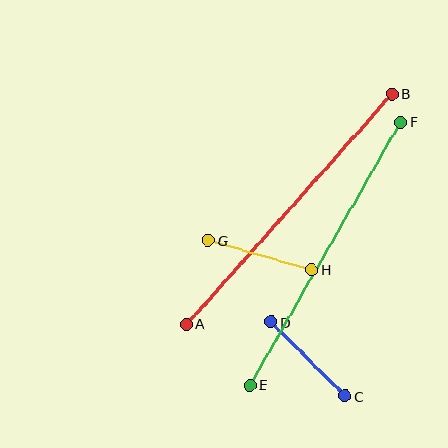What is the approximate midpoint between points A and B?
The midpoint is at approximately (289, 209) pixels.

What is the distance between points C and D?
The distance is approximately 105 pixels.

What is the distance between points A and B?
The distance is approximately 309 pixels.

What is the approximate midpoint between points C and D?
The midpoint is at approximately (308, 359) pixels.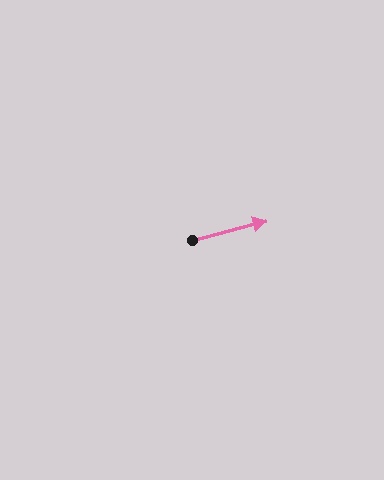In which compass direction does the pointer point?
East.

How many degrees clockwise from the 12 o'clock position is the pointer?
Approximately 76 degrees.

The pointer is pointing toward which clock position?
Roughly 3 o'clock.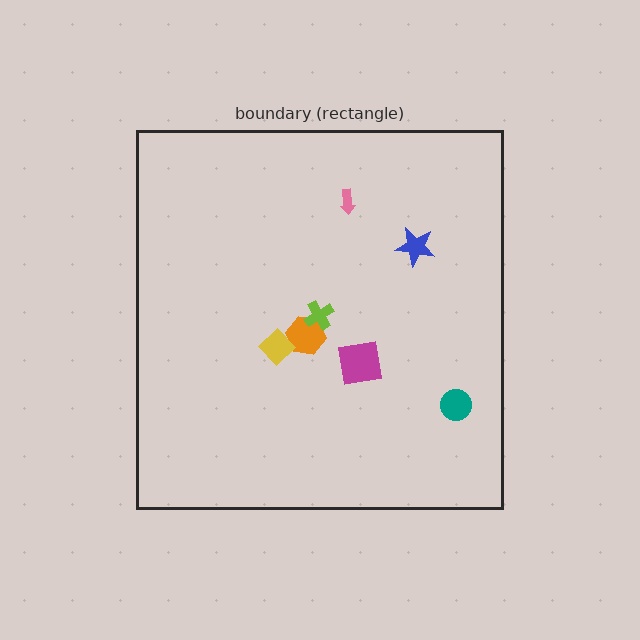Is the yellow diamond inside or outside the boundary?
Inside.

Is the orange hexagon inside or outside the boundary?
Inside.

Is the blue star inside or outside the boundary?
Inside.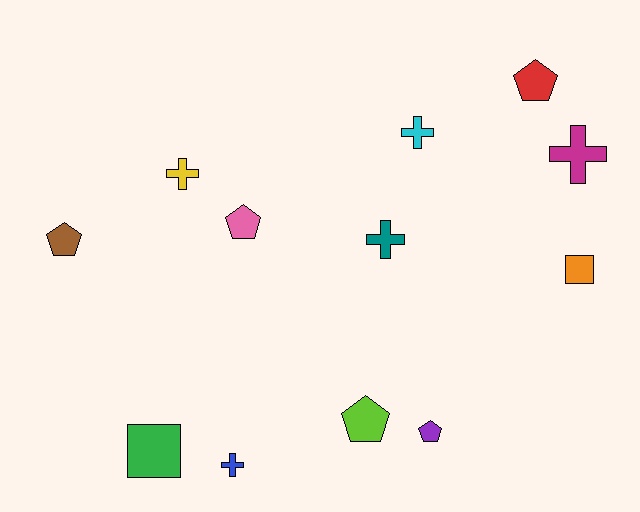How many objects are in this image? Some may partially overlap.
There are 12 objects.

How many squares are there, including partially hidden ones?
There are 2 squares.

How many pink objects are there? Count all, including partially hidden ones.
There is 1 pink object.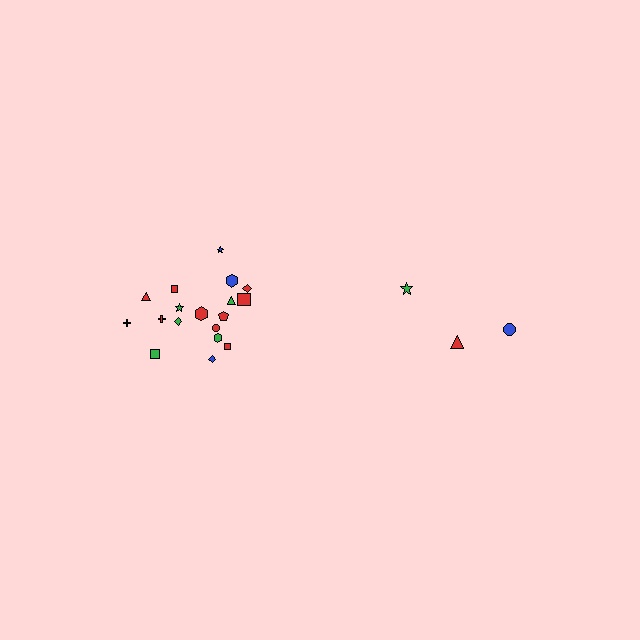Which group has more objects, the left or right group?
The left group.